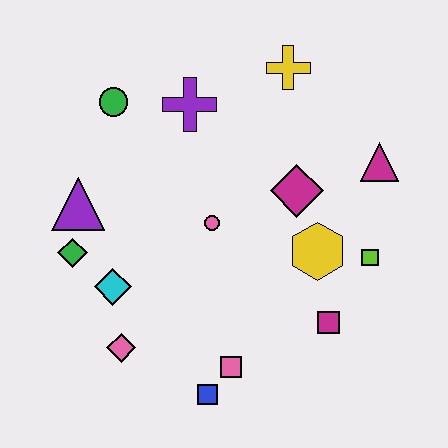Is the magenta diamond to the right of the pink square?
Yes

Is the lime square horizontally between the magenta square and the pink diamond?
No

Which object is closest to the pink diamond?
The cyan diamond is closest to the pink diamond.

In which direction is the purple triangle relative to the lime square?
The purple triangle is to the left of the lime square.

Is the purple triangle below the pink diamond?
No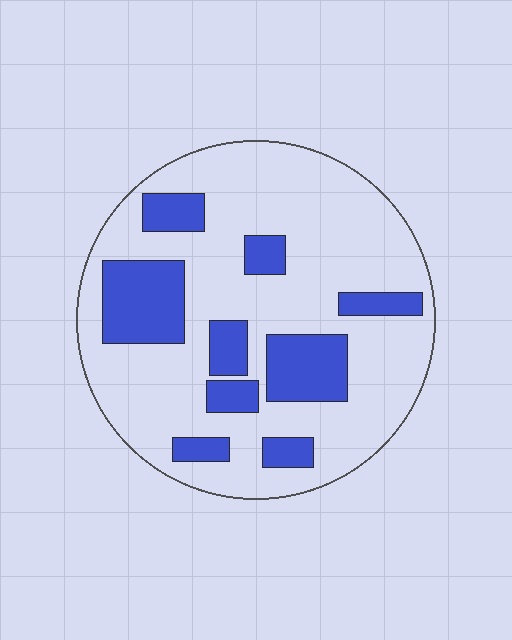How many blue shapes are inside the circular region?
9.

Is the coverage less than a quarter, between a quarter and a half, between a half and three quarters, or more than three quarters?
Between a quarter and a half.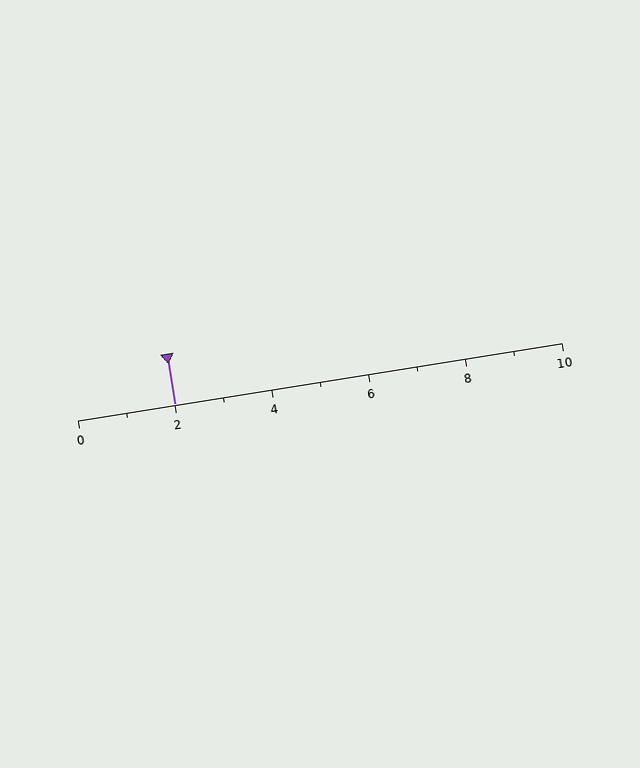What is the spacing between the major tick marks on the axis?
The major ticks are spaced 2 apart.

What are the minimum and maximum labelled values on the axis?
The axis runs from 0 to 10.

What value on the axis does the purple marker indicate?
The marker indicates approximately 2.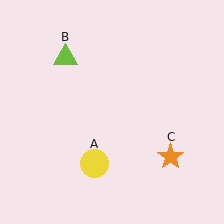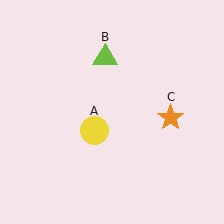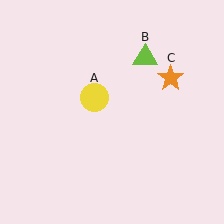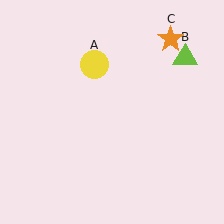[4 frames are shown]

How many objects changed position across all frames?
3 objects changed position: yellow circle (object A), lime triangle (object B), orange star (object C).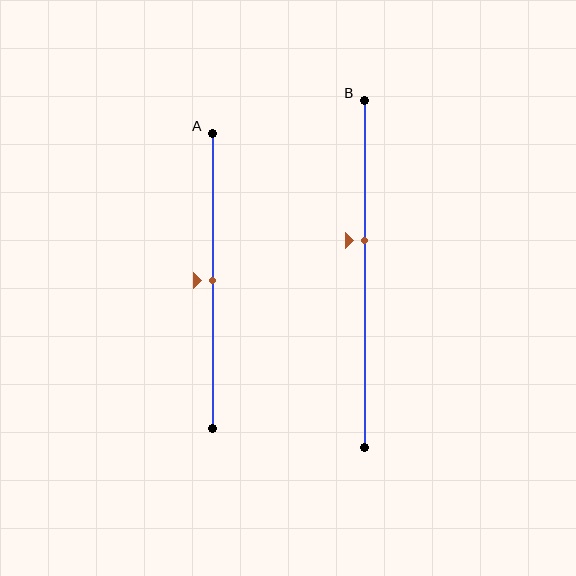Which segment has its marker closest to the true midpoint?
Segment A has its marker closest to the true midpoint.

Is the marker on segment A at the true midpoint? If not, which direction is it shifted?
Yes, the marker on segment A is at the true midpoint.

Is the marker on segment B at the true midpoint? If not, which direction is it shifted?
No, the marker on segment B is shifted upward by about 9% of the segment length.